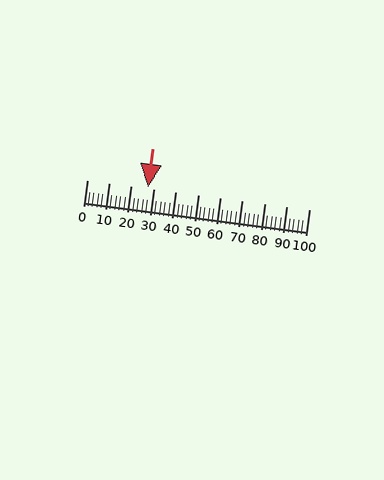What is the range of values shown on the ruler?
The ruler shows values from 0 to 100.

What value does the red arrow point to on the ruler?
The red arrow points to approximately 28.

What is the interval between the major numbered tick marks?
The major tick marks are spaced 10 units apart.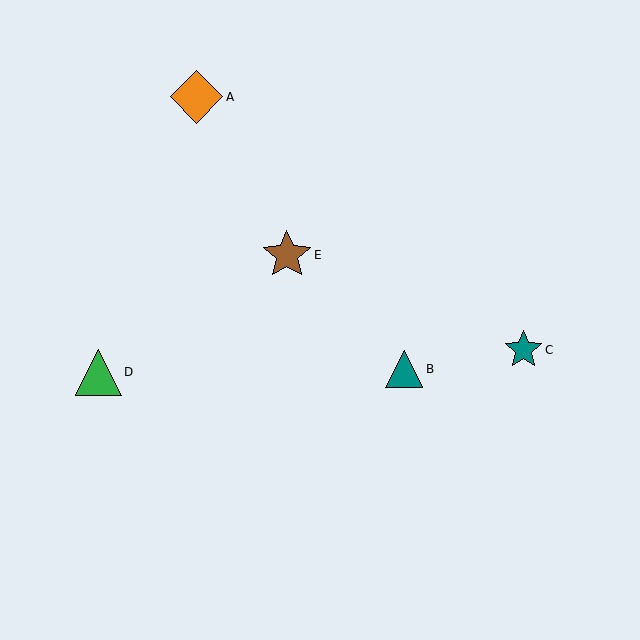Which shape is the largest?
The orange diamond (labeled A) is the largest.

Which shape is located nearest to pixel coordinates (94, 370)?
The green triangle (labeled D) at (98, 372) is nearest to that location.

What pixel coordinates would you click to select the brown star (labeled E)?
Click at (287, 255) to select the brown star E.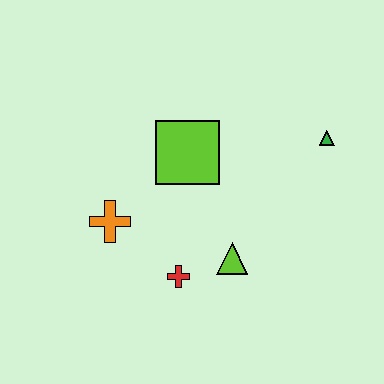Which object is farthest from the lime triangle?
The green triangle is farthest from the lime triangle.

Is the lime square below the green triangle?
Yes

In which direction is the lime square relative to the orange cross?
The lime square is to the right of the orange cross.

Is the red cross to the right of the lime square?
No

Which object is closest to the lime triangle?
The red cross is closest to the lime triangle.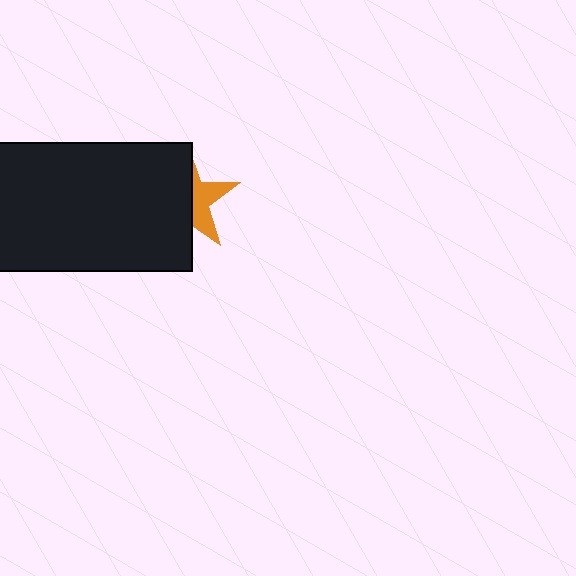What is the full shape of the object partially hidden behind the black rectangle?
The partially hidden object is an orange star.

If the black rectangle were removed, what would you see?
You would see the complete orange star.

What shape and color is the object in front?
The object in front is a black rectangle.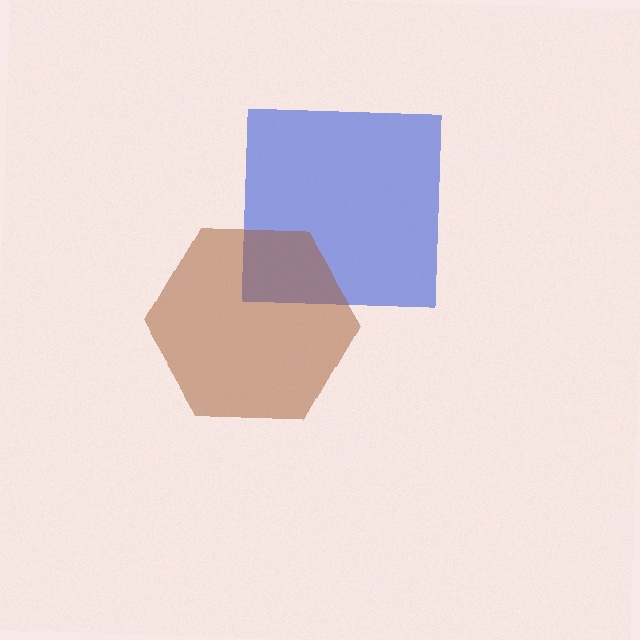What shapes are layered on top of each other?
The layered shapes are: a blue square, a brown hexagon.